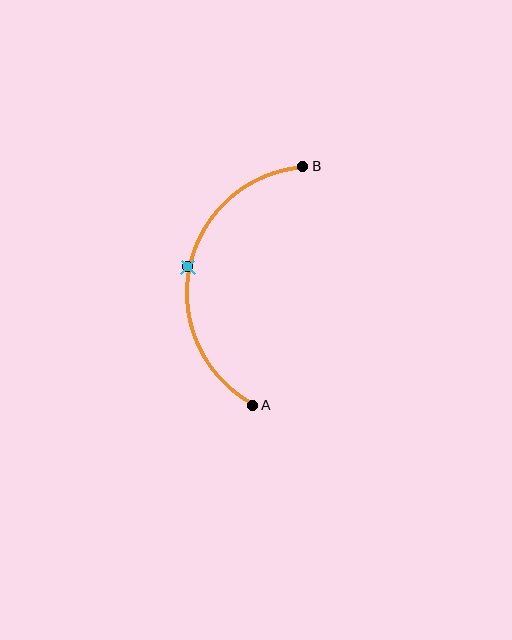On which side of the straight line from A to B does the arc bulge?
The arc bulges to the left of the straight line connecting A and B.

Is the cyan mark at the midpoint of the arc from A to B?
Yes. The cyan mark lies on the arc at equal arc-length from both A and B — it is the arc midpoint.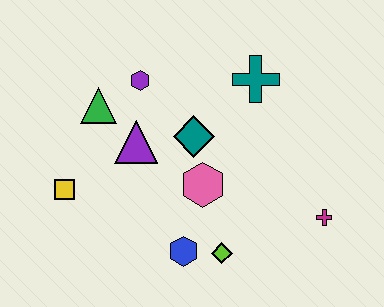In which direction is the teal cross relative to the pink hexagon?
The teal cross is above the pink hexagon.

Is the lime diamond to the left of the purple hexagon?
No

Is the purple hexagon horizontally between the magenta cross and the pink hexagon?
No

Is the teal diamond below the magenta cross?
No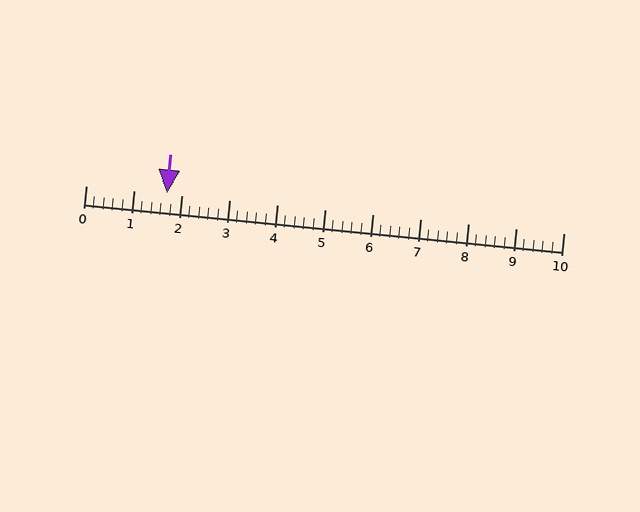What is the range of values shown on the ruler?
The ruler shows values from 0 to 10.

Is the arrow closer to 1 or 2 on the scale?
The arrow is closer to 2.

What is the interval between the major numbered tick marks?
The major tick marks are spaced 1 units apart.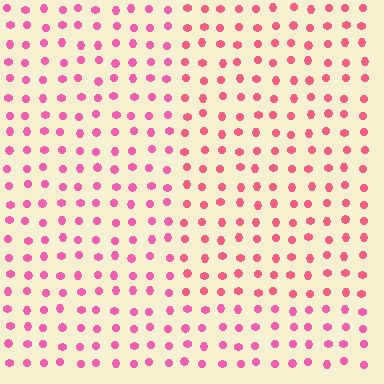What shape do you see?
I see a rectangle.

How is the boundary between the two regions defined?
The boundary is defined purely by a slight shift in hue (about 19 degrees). Spacing, size, and orientation are identical on both sides.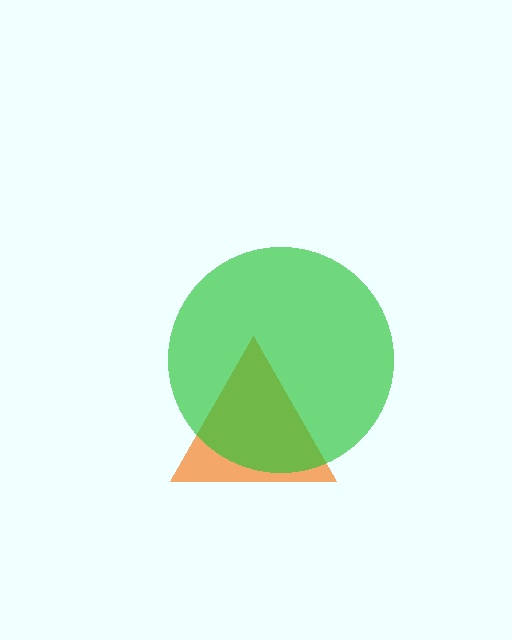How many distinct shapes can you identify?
There are 2 distinct shapes: an orange triangle, a green circle.